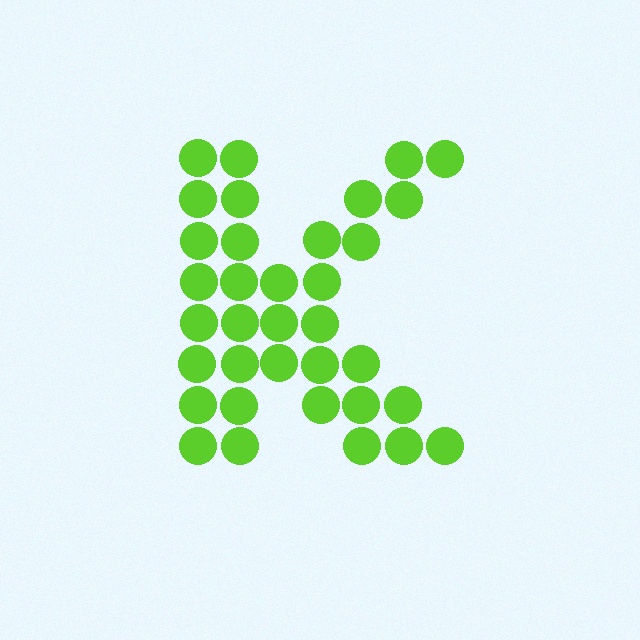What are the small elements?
The small elements are circles.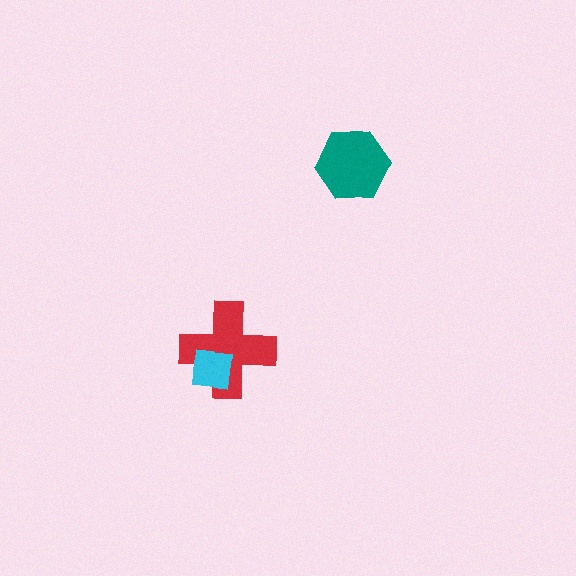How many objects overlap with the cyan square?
1 object overlaps with the cyan square.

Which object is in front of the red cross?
The cyan square is in front of the red cross.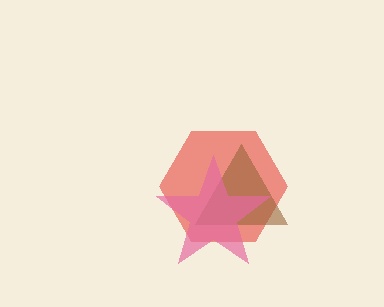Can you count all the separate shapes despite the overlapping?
Yes, there are 3 separate shapes.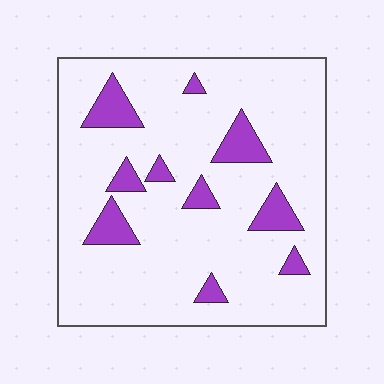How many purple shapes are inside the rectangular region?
10.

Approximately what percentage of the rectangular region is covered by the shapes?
Approximately 15%.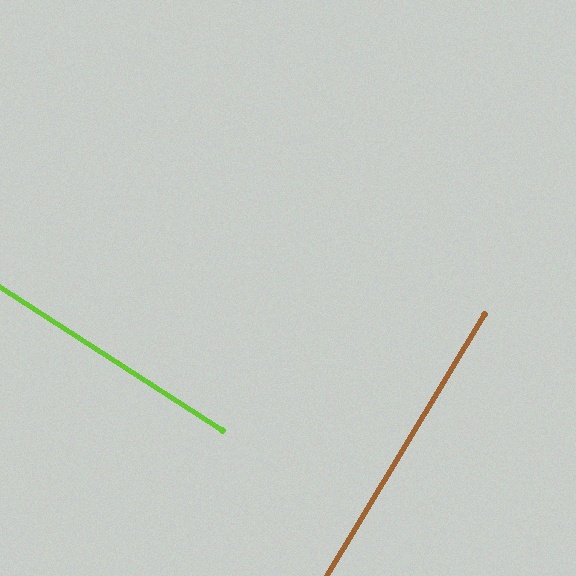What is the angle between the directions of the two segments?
Approximately 88 degrees.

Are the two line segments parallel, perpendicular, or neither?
Perpendicular — they meet at approximately 88°.